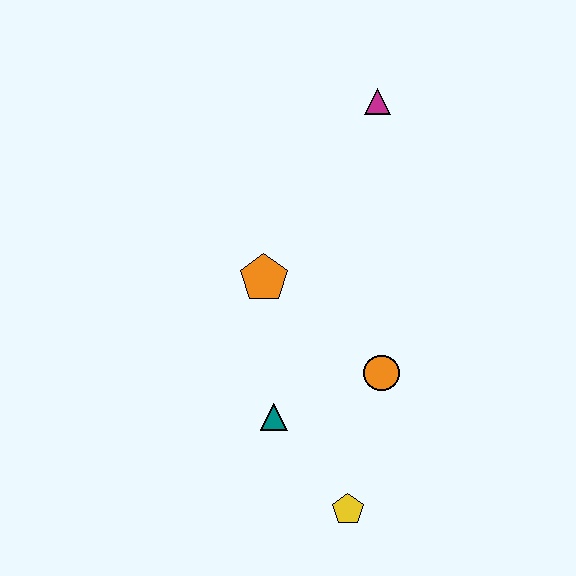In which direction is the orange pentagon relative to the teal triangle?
The orange pentagon is above the teal triangle.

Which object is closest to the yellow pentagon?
The teal triangle is closest to the yellow pentagon.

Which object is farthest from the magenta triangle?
The yellow pentagon is farthest from the magenta triangle.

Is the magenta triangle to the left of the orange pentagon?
No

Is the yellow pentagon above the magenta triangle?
No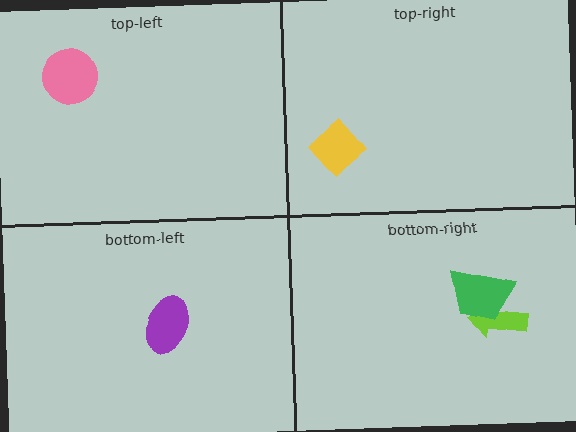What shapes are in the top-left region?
The pink circle.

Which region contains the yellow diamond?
The top-right region.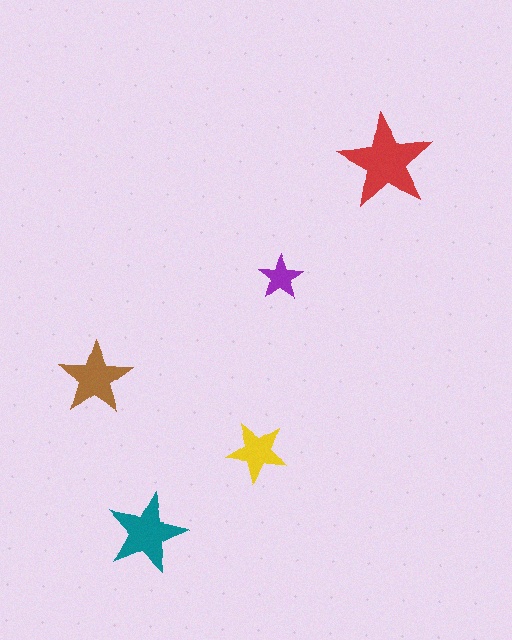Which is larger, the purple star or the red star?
The red one.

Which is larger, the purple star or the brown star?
The brown one.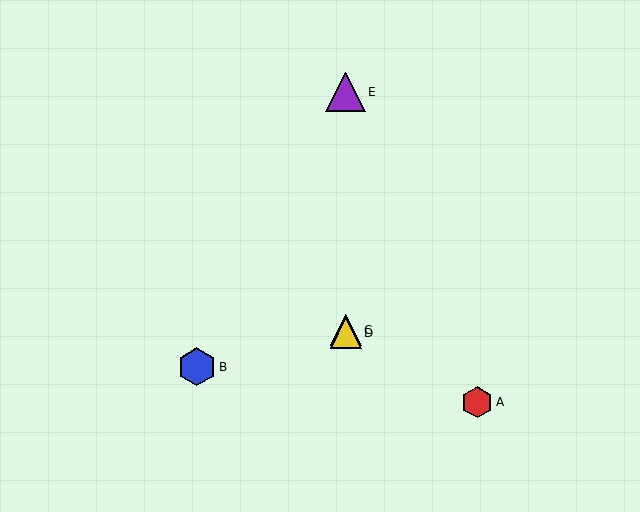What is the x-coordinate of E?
Object E is at x≈346.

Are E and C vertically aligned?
Yes, both are at x≈346.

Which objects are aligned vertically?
Objects C, D, E are aligned vertically.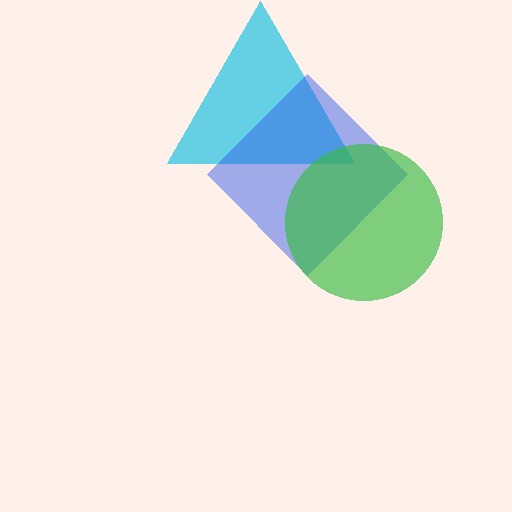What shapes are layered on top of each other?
The layered shapes are: a cyan triangle, a blue diamond, a green circle.